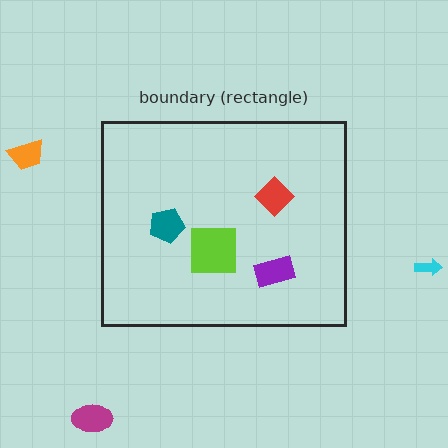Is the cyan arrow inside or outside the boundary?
Outside.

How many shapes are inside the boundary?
4 inside, 3 outside.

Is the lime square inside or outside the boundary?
Inside.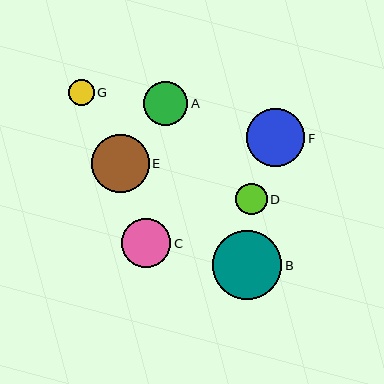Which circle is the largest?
Circle B is the largest with a size of approximately 69 pixels.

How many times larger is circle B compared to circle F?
Circle B is approximately 1.2 times the size of circle F.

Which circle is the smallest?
Circle G is the smallest with a size of approximately 26 pixels.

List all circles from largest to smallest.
From largest to smallest: B, E, F, C, A, D, G.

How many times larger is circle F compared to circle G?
Circle F is approximately 2.2 times the size of circle G.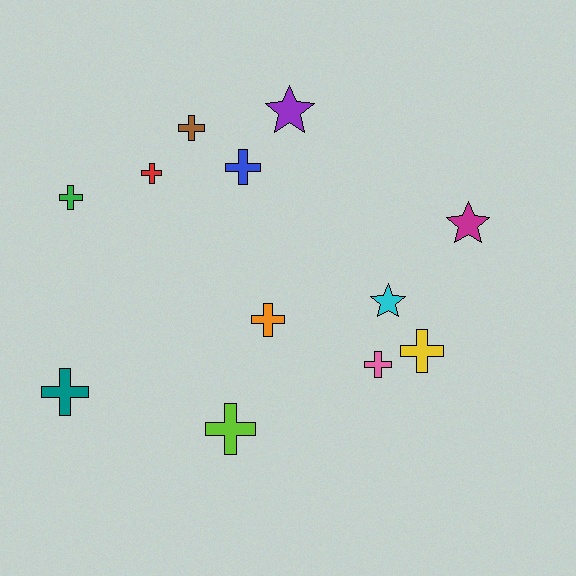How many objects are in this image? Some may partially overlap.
There are 12 objects.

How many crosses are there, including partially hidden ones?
There are 9 crosses.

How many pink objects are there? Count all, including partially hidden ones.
There is 1 pink object.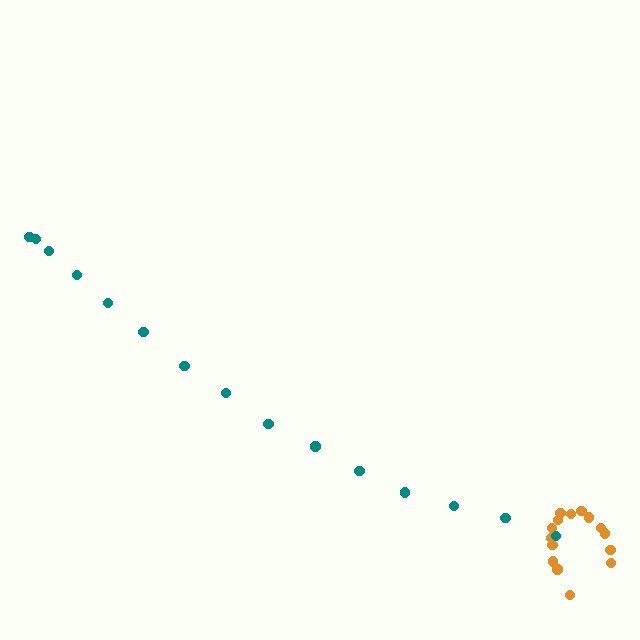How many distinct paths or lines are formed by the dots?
There are 2 distinct paths.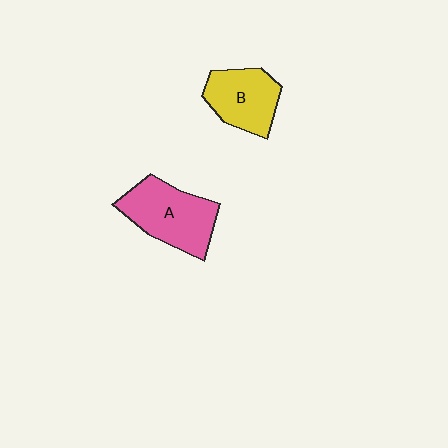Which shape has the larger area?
Shape A (pink).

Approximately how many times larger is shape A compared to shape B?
Approximately 1.3 times.